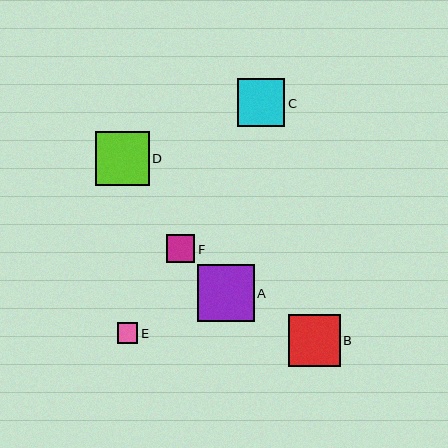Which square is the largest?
Square A is the largest with a size of approximately 57 pixels.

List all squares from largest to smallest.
From largest to smallest: A, D, B, C, F, E.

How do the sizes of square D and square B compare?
Square D and square B are approximately the same size.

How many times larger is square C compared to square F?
Square C is approximately 1.7 times the size of square F.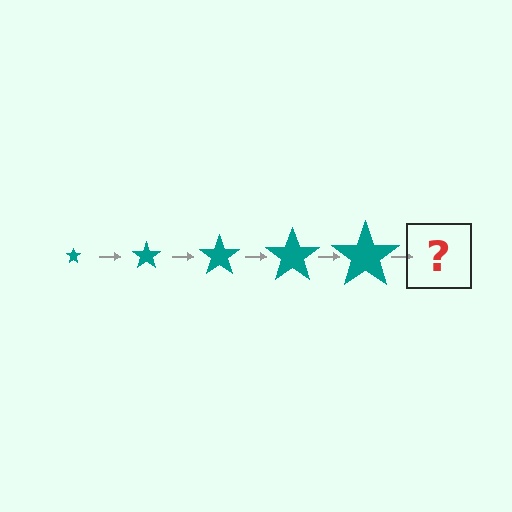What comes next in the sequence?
The next element should be a teal star, larger than the previous one.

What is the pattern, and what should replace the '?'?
The pattern is that the star gets progressively larger each step. The '?' should be a teal star, larger than the previous one.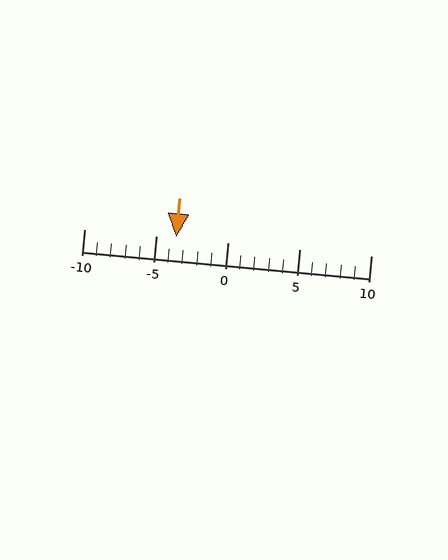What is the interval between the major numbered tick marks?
The major tick marks are spaced 5 units apart.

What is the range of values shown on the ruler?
The ruler shows values from -10 to 10.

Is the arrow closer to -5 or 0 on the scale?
The arrow is closer to -5.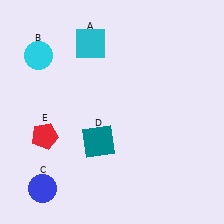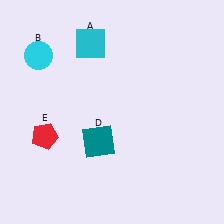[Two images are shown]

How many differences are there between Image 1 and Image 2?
There is 1 difference between the two images.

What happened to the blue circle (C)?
The blue circle (C) was removed in Image 2. It was in the bottom-left area of Image 1.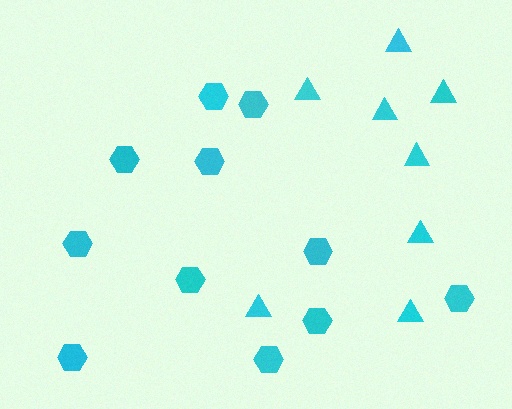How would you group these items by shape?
There are 2 groups: one group of triangles (8) and one group of hexagons (11).